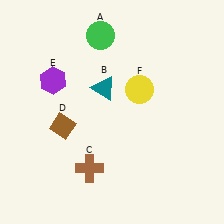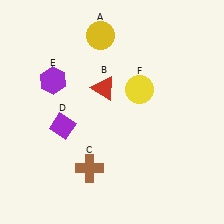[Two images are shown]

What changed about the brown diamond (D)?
In Image 1, D is brown. In Image 2, it changed to purple.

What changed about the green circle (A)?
In Image 1, A is green. In Image 2, it changed to yellow.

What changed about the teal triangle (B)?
In Image 1, B is teal. In Image 2, it changed to red.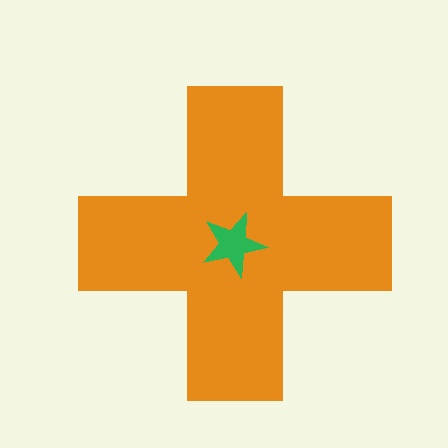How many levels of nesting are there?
2.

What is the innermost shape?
The green star.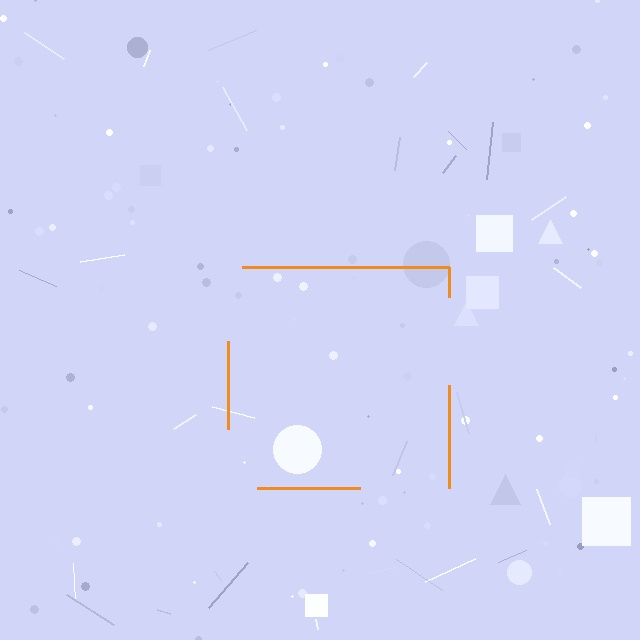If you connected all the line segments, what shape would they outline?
They would outline a square.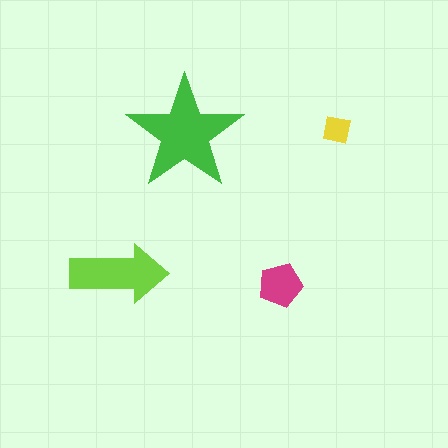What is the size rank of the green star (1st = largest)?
1st.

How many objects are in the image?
There are 4 objects in the image.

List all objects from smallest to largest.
The yellow square, the magenta pentagon, the lime arrow, the green star.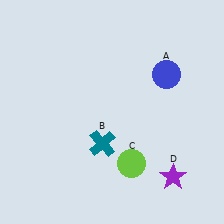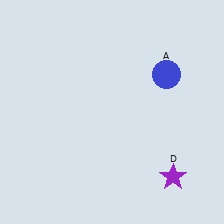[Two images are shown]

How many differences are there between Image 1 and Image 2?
There are 2 differences between the two images.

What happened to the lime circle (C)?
The lime circle (C) was removed in Image 2. It was in the bottom-right area of Image 1.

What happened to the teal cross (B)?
The teal cross (B) was removed in Image 2. It was in the bottom-left area of Image 1.